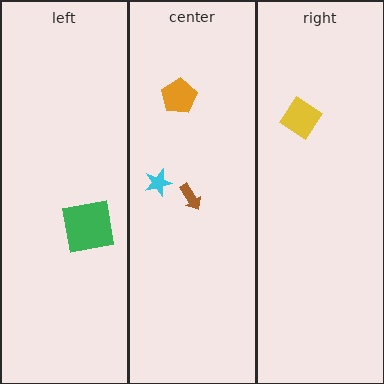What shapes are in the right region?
The yellow diamond.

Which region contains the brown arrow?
The center region.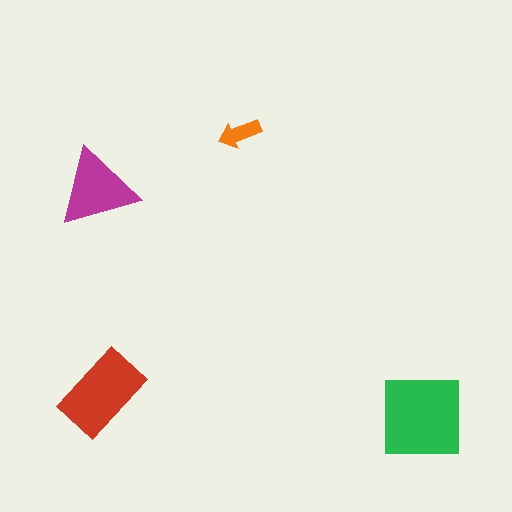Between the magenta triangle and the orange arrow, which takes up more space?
The magenta triangle.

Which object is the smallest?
The orange arrow.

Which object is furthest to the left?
The magenta triangle is leftmost.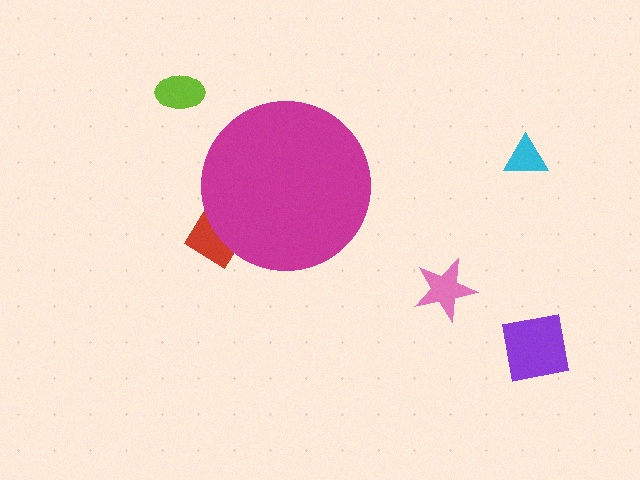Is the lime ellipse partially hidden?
No, the lime ellipse is fully visible.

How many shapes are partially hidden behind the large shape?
1 shape is partially hidden.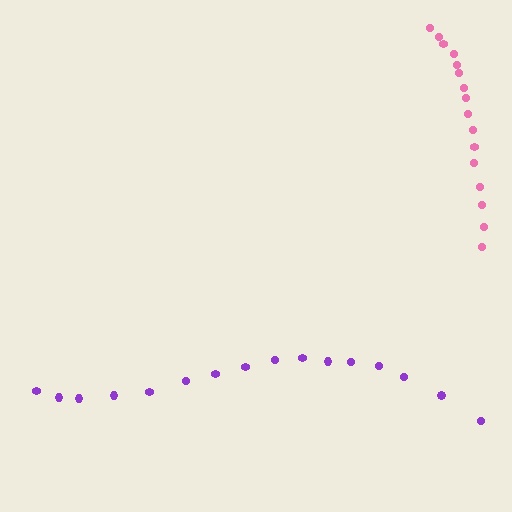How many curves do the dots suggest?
There are 2 distinct paths.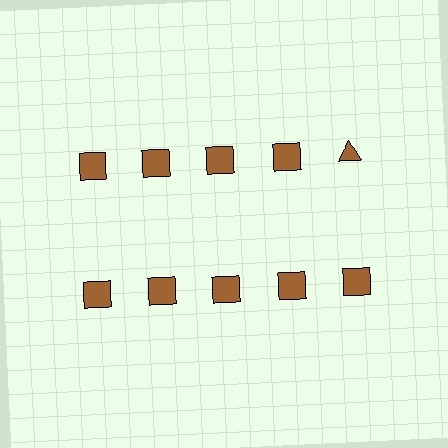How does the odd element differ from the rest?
It has a different shape: triangle instead of square.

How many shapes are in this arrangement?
There are 10 shapes arranged in a grid pattern.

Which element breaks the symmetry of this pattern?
The brown triangle in the top row, rightmost column breaks the symmetry. All other shapes are brown squares.